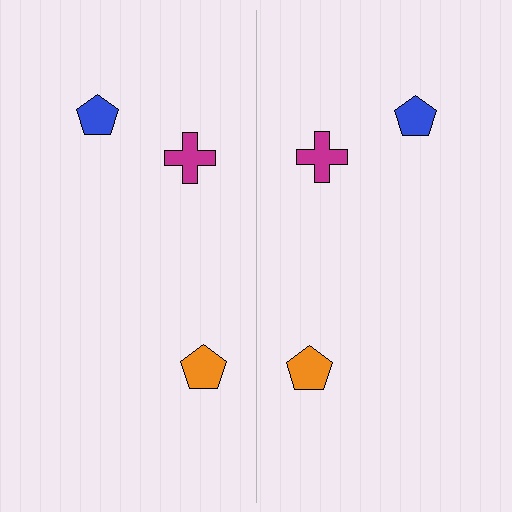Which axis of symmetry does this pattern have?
The pattern has a vertical axis of symmetry running through the center of the image.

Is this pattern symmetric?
Yes, this pattern has bilateral (reflection) symmetry.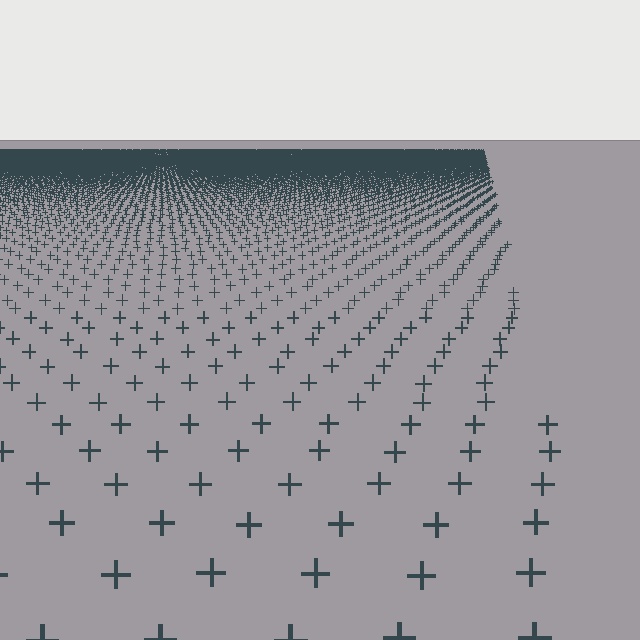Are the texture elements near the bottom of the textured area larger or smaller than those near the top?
Larger. Near the bottom, elements are closer to the viewer and appear at a bigger on-screen size.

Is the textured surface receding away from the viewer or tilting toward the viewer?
The surface is receding away from the viewer. Texture elements get smaller and denser toward the top.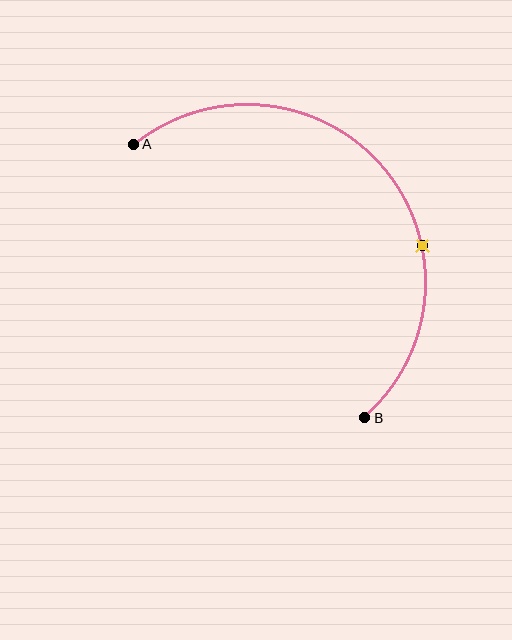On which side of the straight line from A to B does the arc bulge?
The arc bulges above and to the right of the straight line connecting A and B.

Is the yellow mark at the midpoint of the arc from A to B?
No. The yellow mark lies on the arc but is closer to endpoint B. The arc midpoint would be at the point on the curve equidistant along the arc from both A and B.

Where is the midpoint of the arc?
The arc midpoint is the point on the curve farthest from the straight line joining A and B. It sits above and to the right of that line.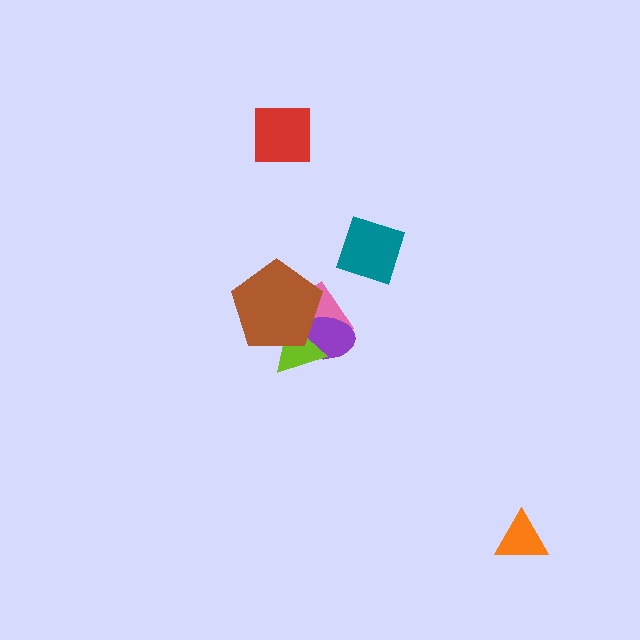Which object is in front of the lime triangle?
The brown pentagon is in front of the lime triangle.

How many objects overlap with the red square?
0 objects overlap with the red square.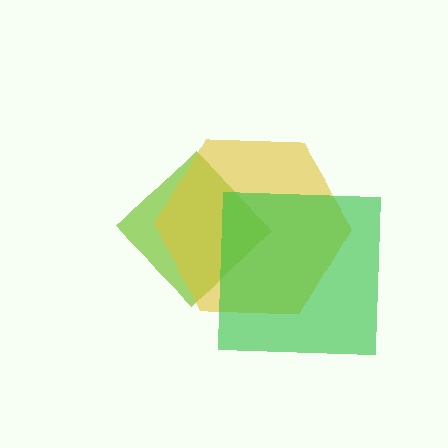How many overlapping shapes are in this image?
There are 3 overlapping shapes in the image.